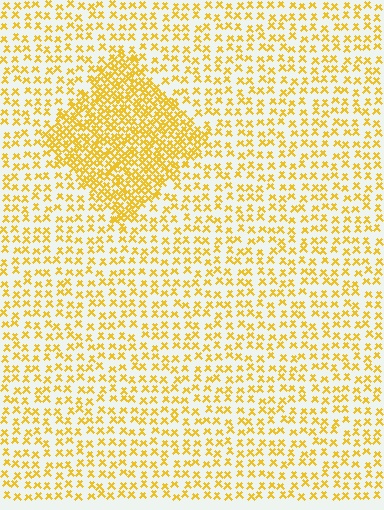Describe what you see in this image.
The image contains small yellow elements arranged at two different densities. A diamond-shaped region is visible where the elements are more densely packed than the surrounding area.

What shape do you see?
I see a diamond.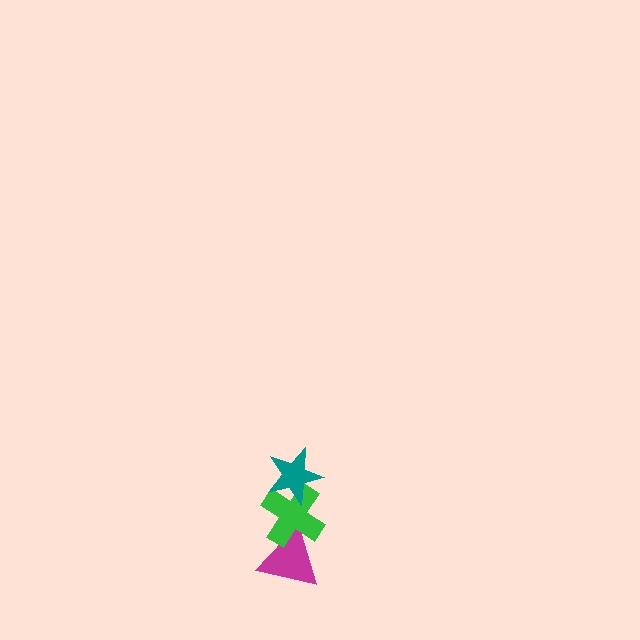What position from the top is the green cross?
The green cross is 2nd from the top.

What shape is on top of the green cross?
The teal star is on top of the green cross.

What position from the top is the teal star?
The teal star is 1st from the top.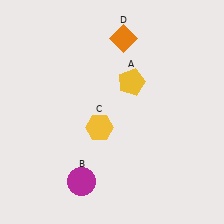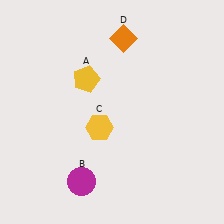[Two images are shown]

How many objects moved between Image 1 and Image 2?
1 object moved between the two images.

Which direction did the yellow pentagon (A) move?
The yellow pentagon (A) moved left.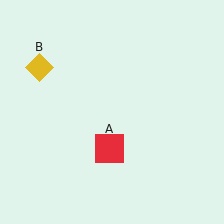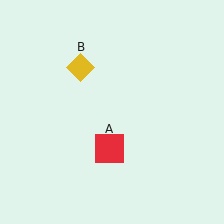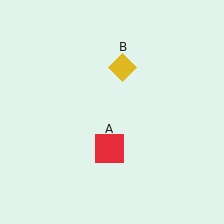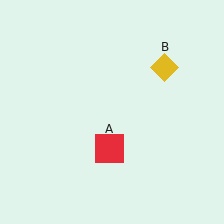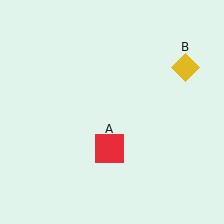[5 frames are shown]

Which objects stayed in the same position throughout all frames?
Red square (object A) remained stationary.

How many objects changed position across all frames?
1 object changed position: yellow diamond (object B).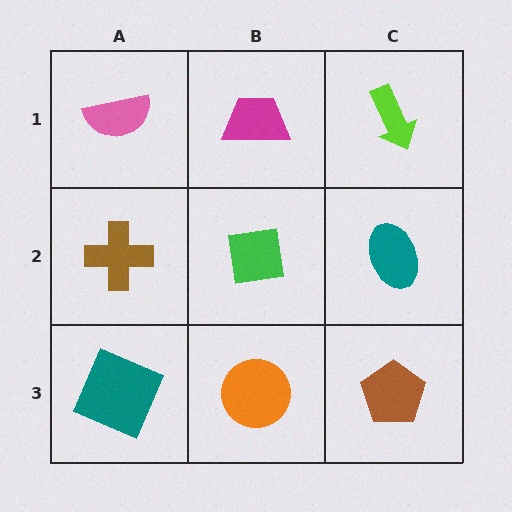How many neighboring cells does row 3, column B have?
3.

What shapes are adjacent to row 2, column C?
A lime arrow (row 1, column C), a brown pentagon (row 3, column C), a green square (row 2, column B).